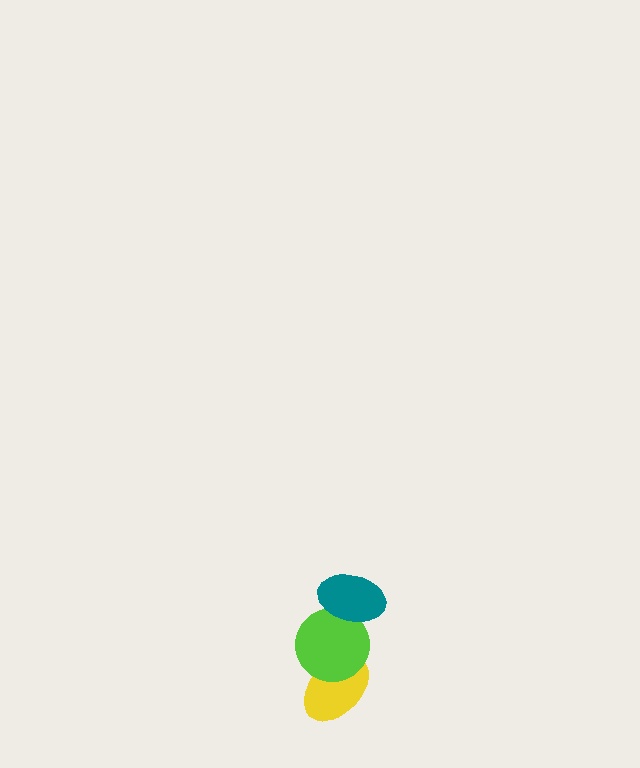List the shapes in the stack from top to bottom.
From top to bottom: the teal ellipse, the lime circle, the yellow ellipse.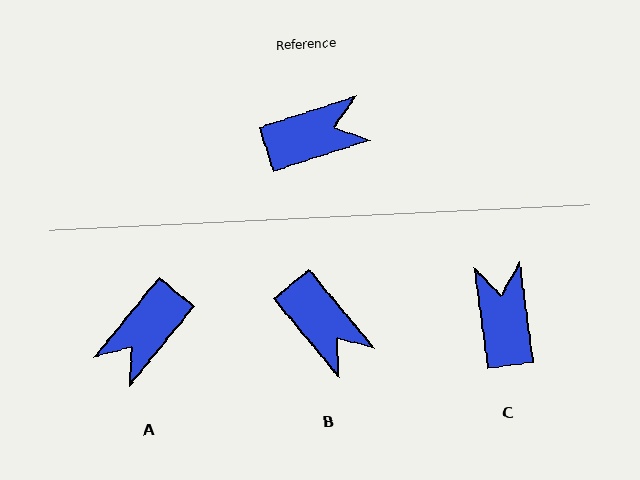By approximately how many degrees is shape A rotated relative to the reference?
Approximately 147 degrees clockwise.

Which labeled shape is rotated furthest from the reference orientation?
A, about 147 degrees away.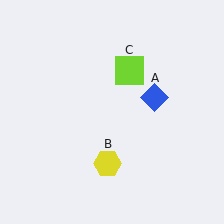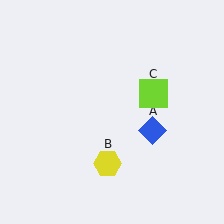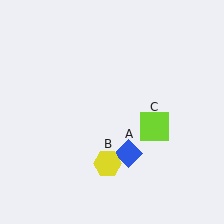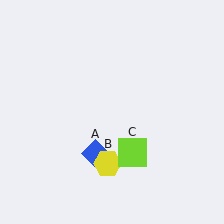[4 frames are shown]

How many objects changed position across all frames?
2 objects changed position: blue diamond (object A), lime square (object C).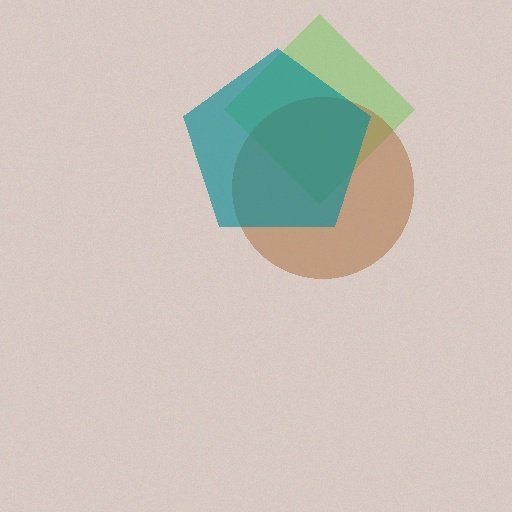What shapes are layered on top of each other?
The layered shapes are: a lime diamond, a brown circle, a teal pentagon.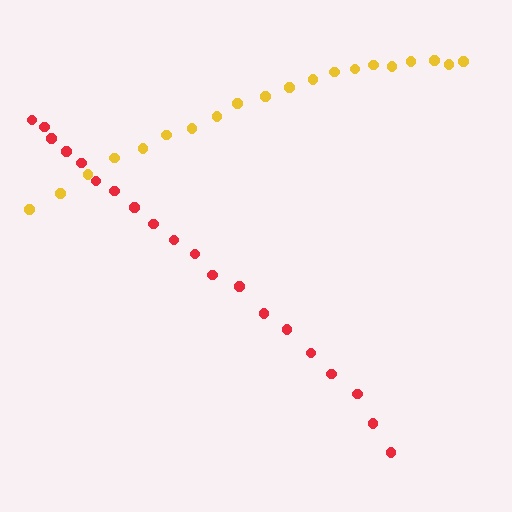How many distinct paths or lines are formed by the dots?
There are 2 distinct paths.